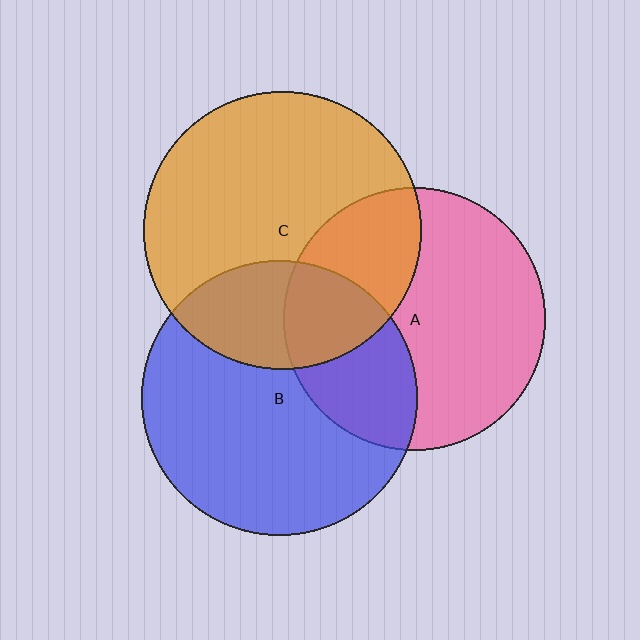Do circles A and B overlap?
Yes.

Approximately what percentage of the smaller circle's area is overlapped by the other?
Approximately 30%.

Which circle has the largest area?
Circle C (orange).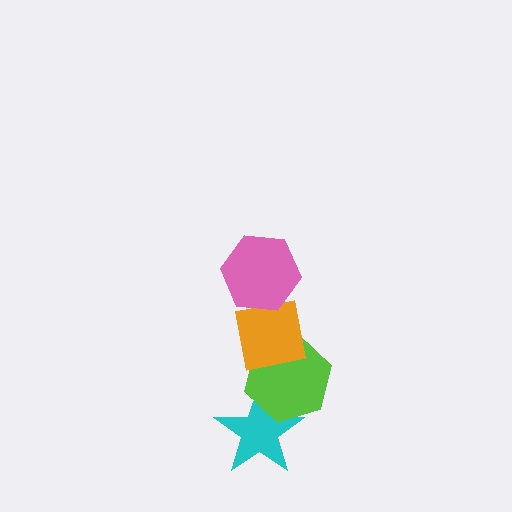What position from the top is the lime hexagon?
The lime hexagon is 3rd from the top.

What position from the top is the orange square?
The orange square is 2nd from the top.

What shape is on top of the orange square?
The pink hexagon is on top of the orange square.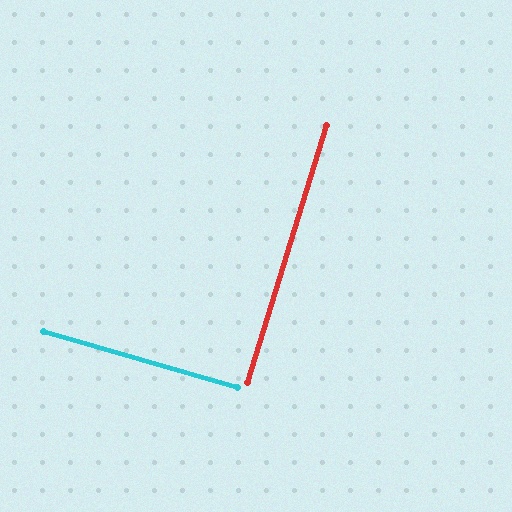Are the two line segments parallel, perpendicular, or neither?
Perpendicular — they meet at approximately 89°.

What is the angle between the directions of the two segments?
Approximately 89 degrees.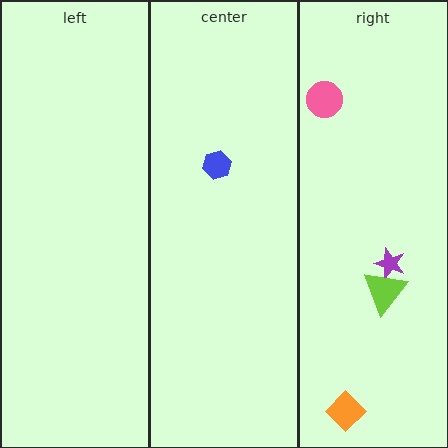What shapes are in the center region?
The blue hexagon.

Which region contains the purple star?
The right region.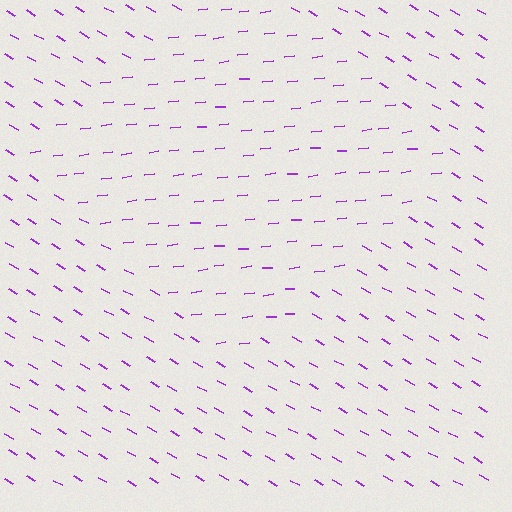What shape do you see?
I see a diamond.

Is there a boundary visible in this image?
Yes, there is a texture boundary formed by a change in line orientation.